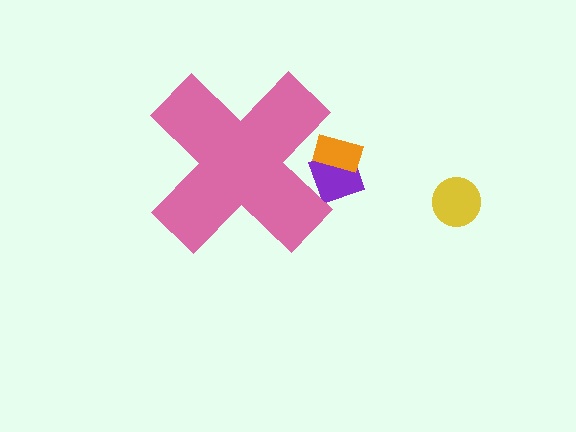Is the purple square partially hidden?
Yes, the purple square is partially hidden behind the pink cross.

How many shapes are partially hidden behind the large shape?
2 shapes are partially hidden.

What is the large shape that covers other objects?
A pink cross.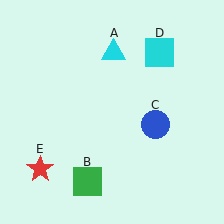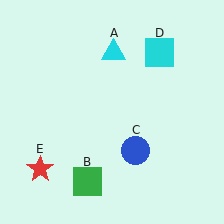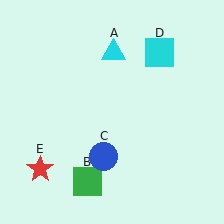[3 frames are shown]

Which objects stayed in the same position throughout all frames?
Cyan triangle (object A) and green square (object B) and cyan square (object D) and red star (object E) remained stationary.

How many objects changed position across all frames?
1 object changed position: blue circle (object C).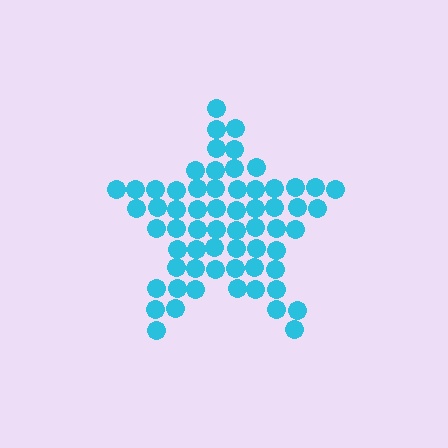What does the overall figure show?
The overall figure shows a star.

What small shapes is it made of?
It is made of small circles.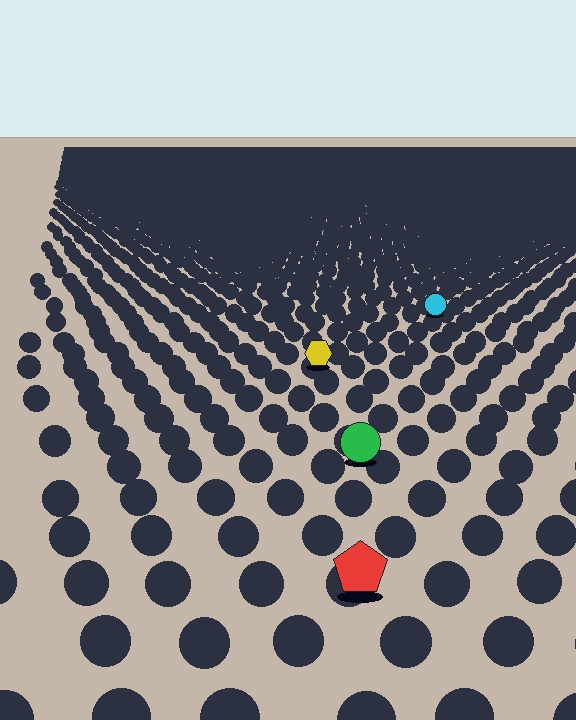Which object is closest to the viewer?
The red pentagon is closest. The texture marks near it are larger and more spread out.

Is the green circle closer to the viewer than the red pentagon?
No. The red pentagon is closer — you can tell from the texture gradient: the ground texture is coarser near it.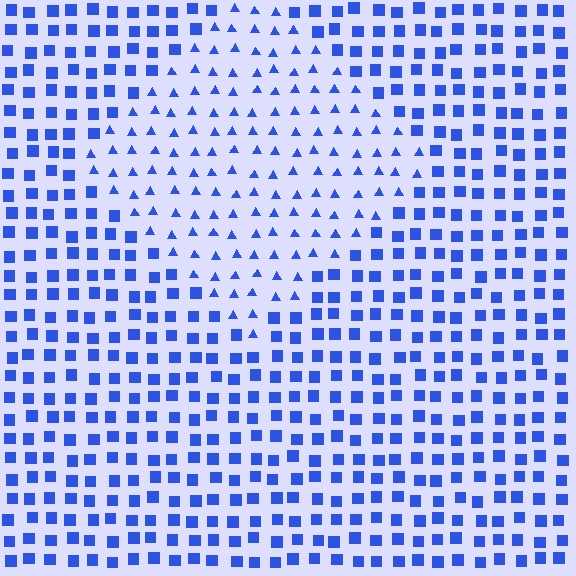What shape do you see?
I see a diamond.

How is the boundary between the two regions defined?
The boundary is defined by a change in element shape: triangles inside vs. squares outside. All elements share the same color and spacing.